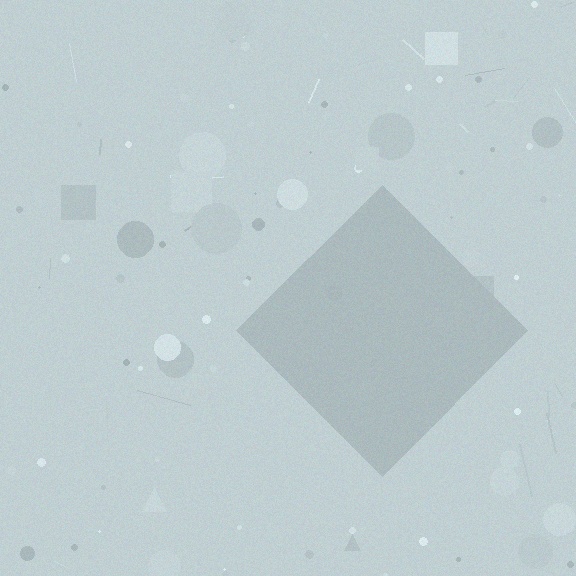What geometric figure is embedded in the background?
A diamond is embedded in the background.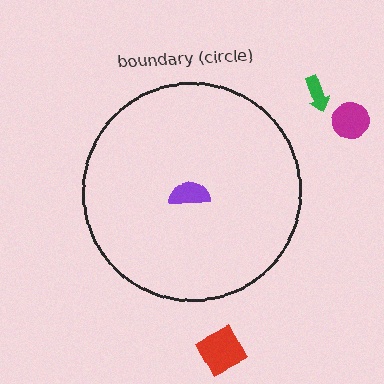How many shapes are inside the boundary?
1 inside, 3 outside.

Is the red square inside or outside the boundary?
Outside.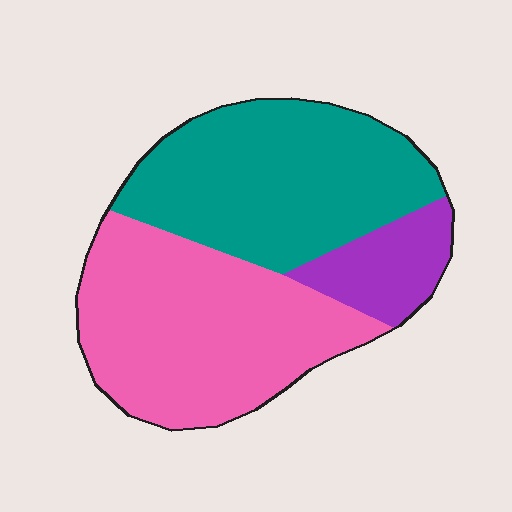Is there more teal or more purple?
Teal.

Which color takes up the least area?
Purple, at roughly 15%.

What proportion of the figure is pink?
Pink takes up between a third and a half of the figure.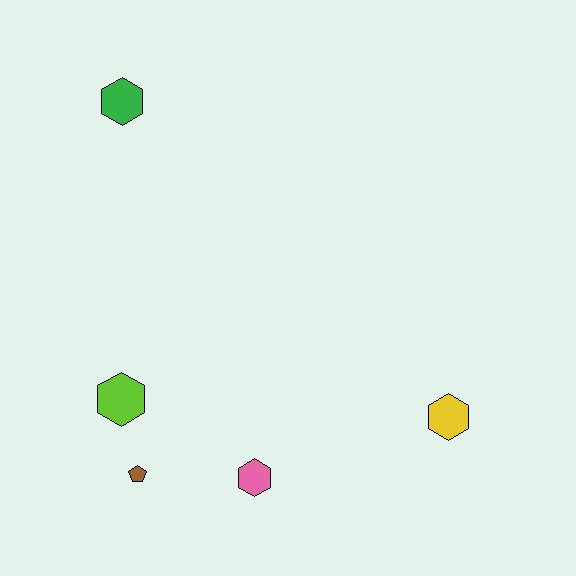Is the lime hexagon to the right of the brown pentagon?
No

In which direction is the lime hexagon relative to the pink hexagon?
The lime hexagon is to the left of the pink hexagon.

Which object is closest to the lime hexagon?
The brown pentagon is closest to the lime hexagon.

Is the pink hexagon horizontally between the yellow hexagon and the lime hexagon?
Yes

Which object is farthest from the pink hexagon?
The green hexagon is farthest from the pink hexagon.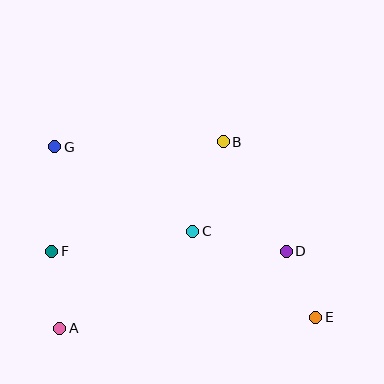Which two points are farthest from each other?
Points E and G are farthest from each other.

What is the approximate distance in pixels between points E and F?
The distance between E and F is approximately 272 pixels.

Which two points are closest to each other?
Points D and E are closest to each other.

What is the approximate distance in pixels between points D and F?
The distance between D and F is approximately 234 pixels.